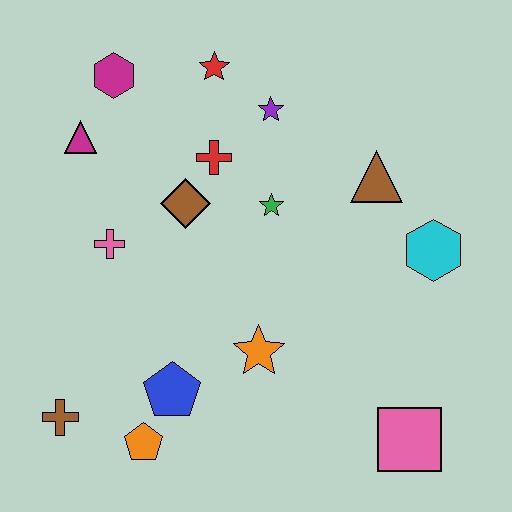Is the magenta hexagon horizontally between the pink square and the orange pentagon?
No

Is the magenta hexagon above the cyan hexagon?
Yes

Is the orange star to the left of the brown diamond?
No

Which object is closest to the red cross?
The brown diamond is closest to the red cross.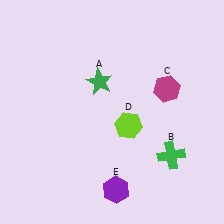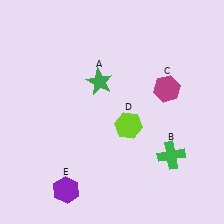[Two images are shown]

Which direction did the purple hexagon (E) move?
The purple hexagon (E) moved left.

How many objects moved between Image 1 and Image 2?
1 object moved between the two images.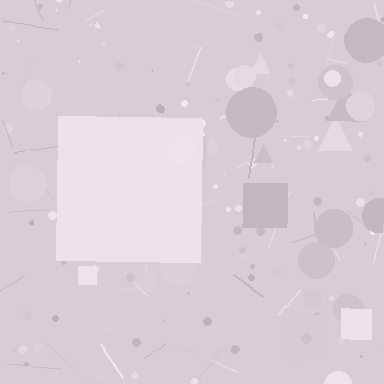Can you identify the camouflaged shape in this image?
The camouflaged shape is a square.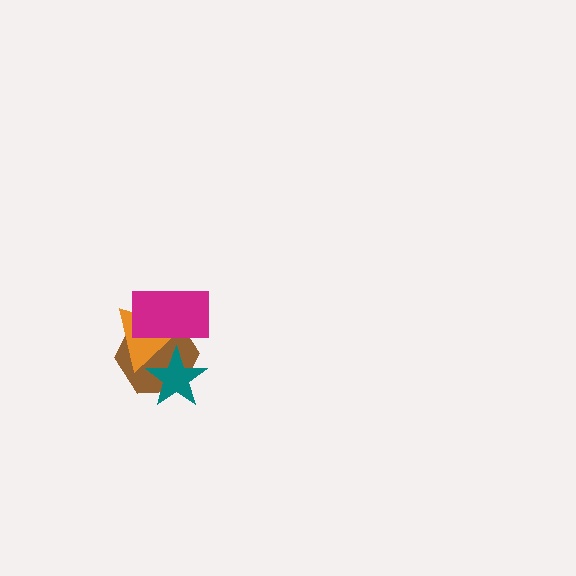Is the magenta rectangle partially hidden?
No, no other shape covers it.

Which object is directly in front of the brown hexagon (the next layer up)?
The orange triangle is directly in front of the brown hexagon.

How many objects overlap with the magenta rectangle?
2 objects overlap with the magenta rectangle.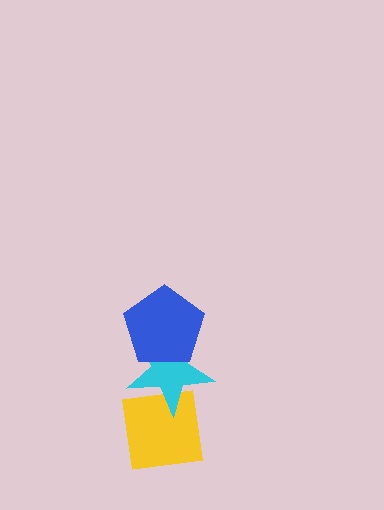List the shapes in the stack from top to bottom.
From top to bottom: the blue pentagon, the cyan star, the yellow square.